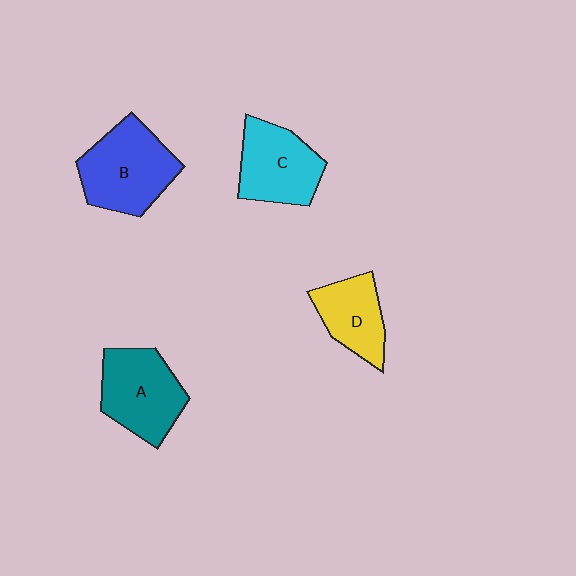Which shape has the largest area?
Shape B (blue).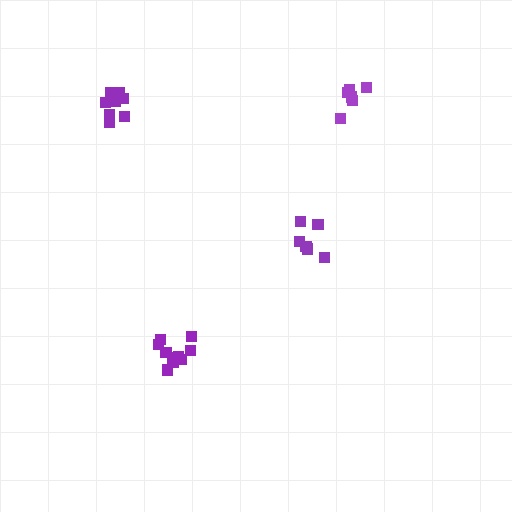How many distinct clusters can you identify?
There are 4 distinct clusters.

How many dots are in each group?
Group 1: 10 dots, Group 2: 6 dots, Group 3: 9 dots, Group 4: 6 dots (31 total).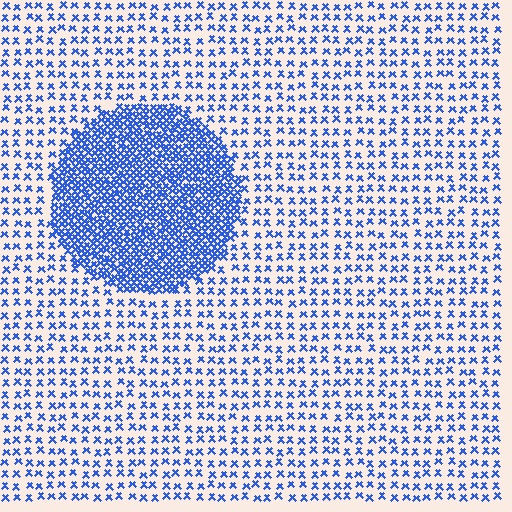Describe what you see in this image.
The image contains small blue elements arranged at two different densities. A circle-shaped region is visible where the elements are more densely packed than the surrounding area.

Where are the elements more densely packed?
The elements are more densely packed inside the circle boundary.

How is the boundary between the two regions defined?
The boundary is defined by a change in element density (approximately 3.1x ratio). All elements are the same color, size, and shape.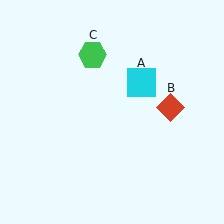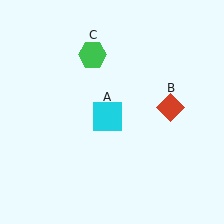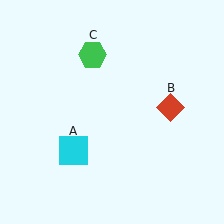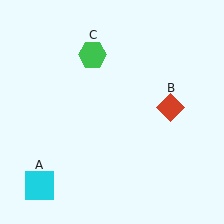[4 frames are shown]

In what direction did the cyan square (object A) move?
The cyan square (object A) moved down and to the left.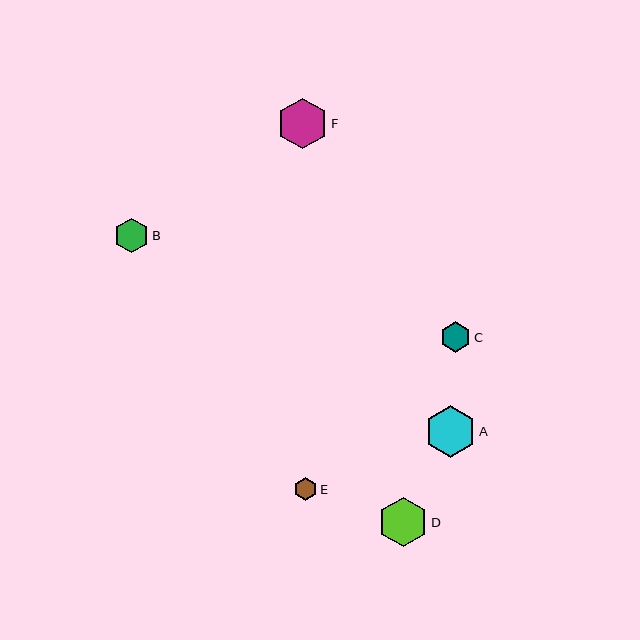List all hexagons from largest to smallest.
From largest to smallest: A, F, D, B, C, E.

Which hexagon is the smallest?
Hexagon E is the smallest with a size of approximately 24 pixels.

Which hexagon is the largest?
Hexagon A is the largest with a size of approximately 52 pixels.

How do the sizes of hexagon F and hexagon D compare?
Hexagon F and hexagon D are approximately the same size.